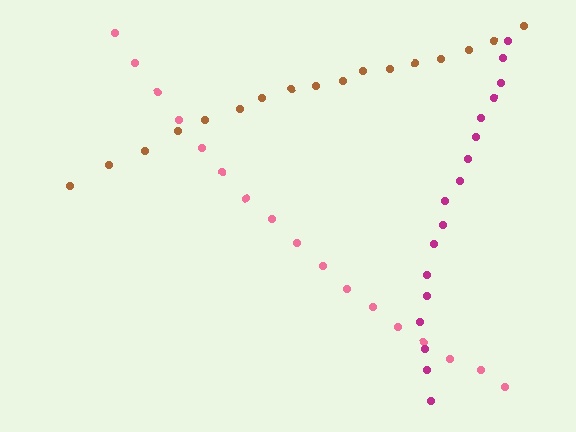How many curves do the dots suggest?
There are 3 distinct paths.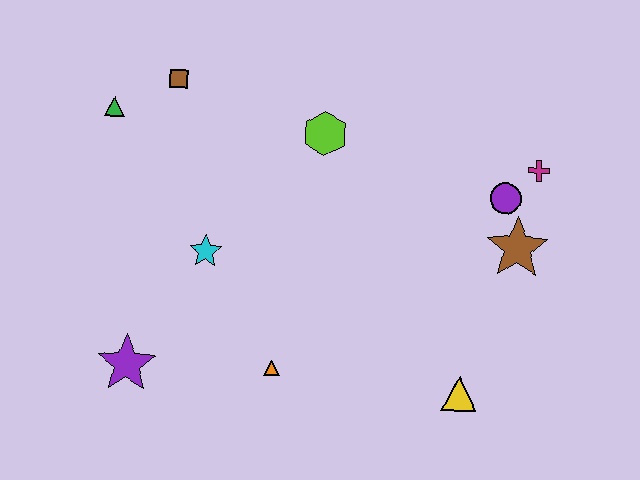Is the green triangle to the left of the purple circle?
Yes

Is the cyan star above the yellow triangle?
Yes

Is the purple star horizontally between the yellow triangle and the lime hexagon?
No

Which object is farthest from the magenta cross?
The purple star is farthest from the magenta cross.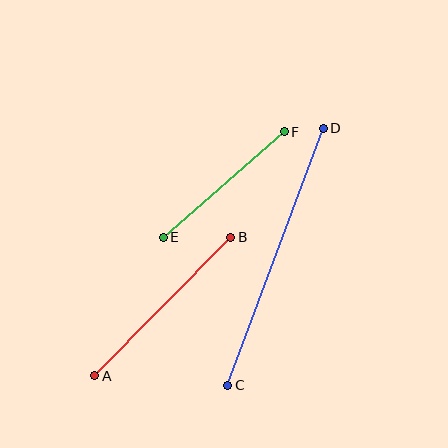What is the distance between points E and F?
The distance is approximately 161 pixels.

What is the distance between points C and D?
The distance is approximately 275 pixels.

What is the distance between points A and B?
The distance is approximately 194 pixels.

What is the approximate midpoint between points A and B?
The midpoint is at approximately (163, 306) pixels.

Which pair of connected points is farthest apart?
Points C and D are farthest apart.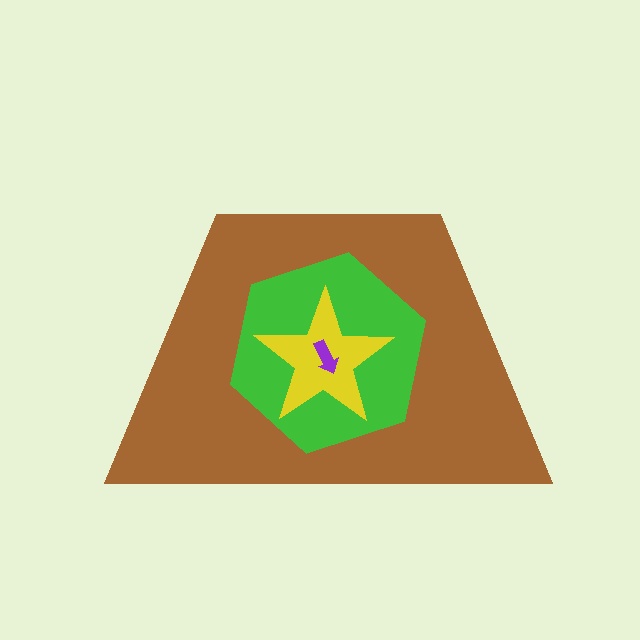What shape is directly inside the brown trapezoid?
The green hexagon.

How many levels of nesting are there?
4.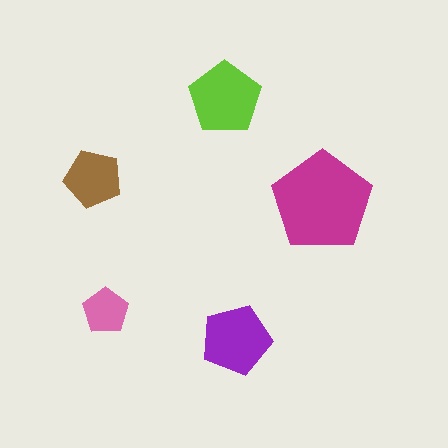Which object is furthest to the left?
The brown pentagon is leftmost.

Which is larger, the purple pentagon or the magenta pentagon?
The magenta one.